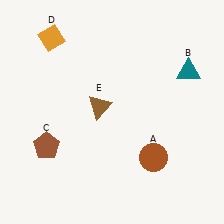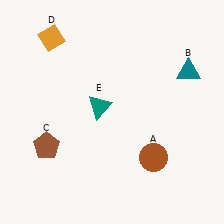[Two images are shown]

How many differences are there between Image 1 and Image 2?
There is 1 difference between the two images.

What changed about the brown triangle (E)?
In Image 1, E is brown. In Image 2, it changed to teal.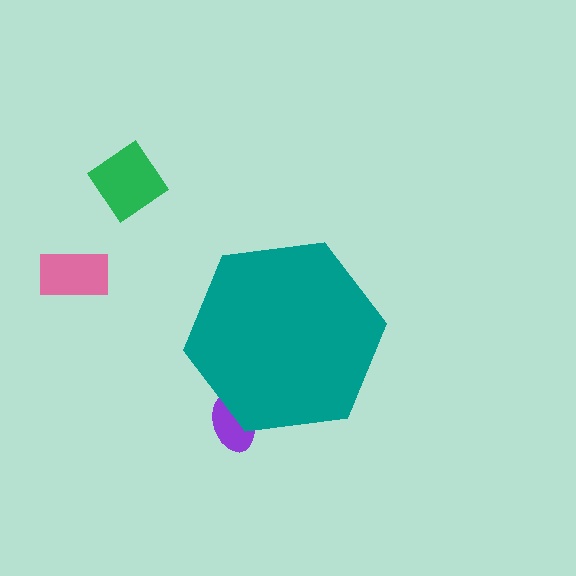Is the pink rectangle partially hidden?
No, the pink rectangle is fully visible.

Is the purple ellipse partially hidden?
Yes, the purple ellipse is partially hidden behind the teal hexagon.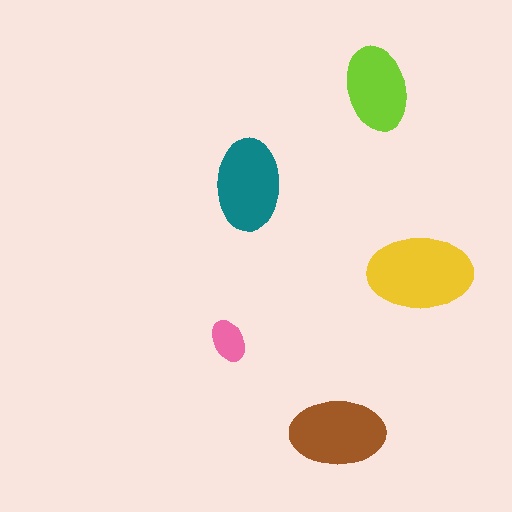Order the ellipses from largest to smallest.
the yellow one, the brown one, the teal one, the lime one, the pink one.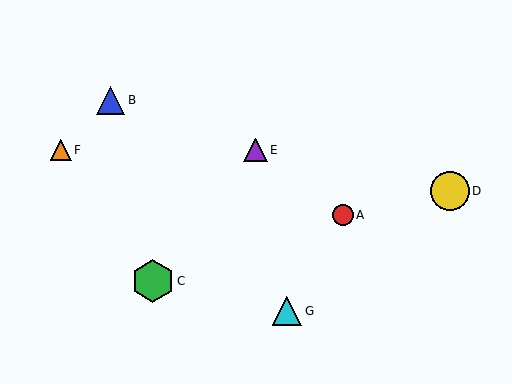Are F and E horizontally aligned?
Yes, both are at y≈150.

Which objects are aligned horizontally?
Objects E, F are aligned horizontally.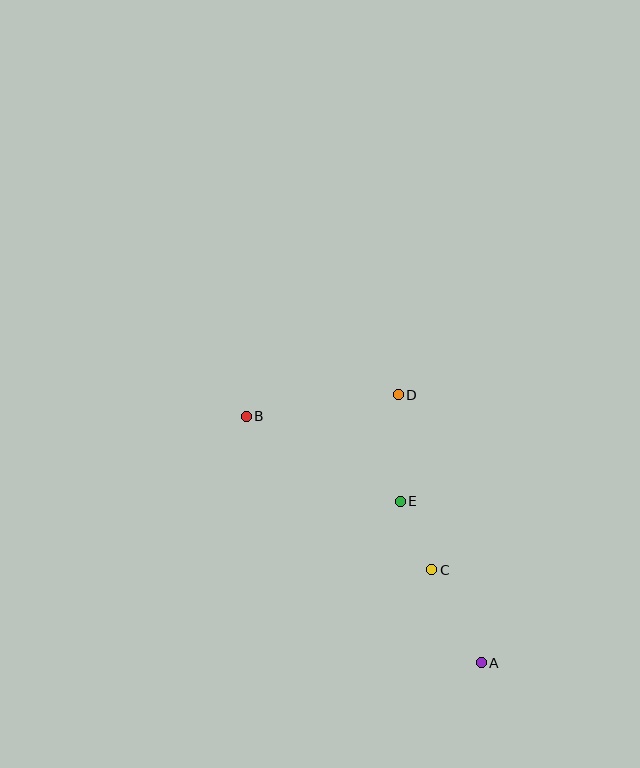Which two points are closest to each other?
Points C and E are closest to each other.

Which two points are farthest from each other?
Points A and B are farthest from each other.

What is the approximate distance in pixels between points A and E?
The distance between A and E is approximately 180 pixels.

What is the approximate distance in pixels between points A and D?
The distance between A and D is approximately 281 pixels.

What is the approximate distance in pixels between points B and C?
The distance between B and C is approximately 241 pixels.